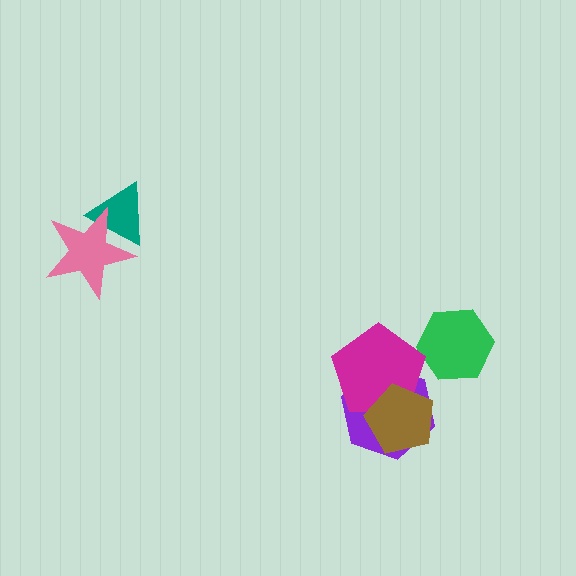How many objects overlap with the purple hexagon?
2 objects overlap with the purple hexagon.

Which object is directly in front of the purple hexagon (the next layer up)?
The magenta pentagon is directly in front of the purple hexagon.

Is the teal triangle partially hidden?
Yes, it is partially covered by another shape.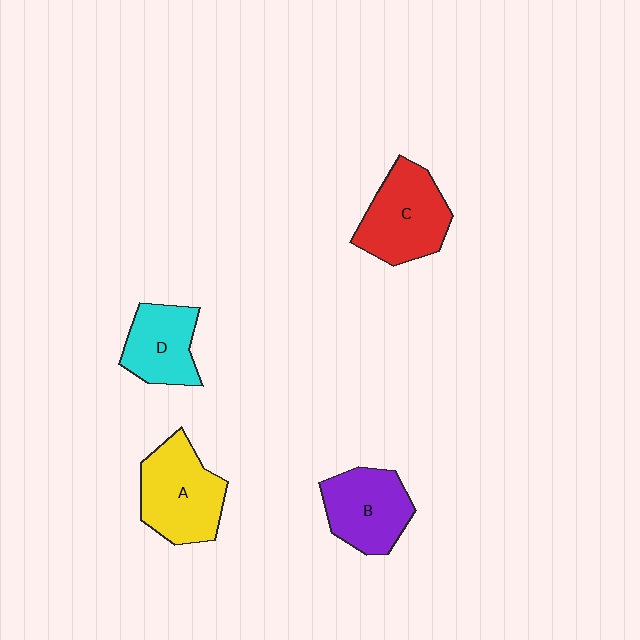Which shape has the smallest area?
Shape D (cyan).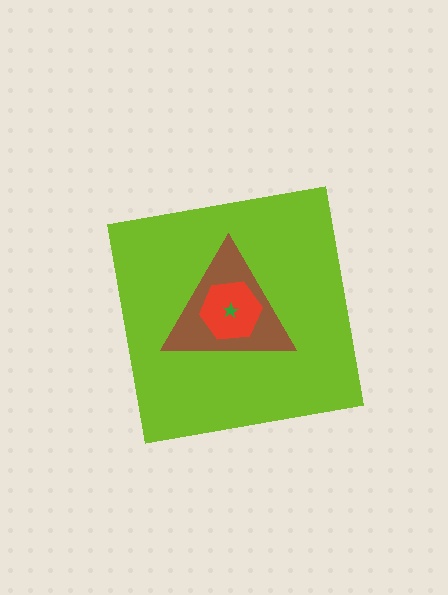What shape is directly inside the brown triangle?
The red hexagon.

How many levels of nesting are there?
4.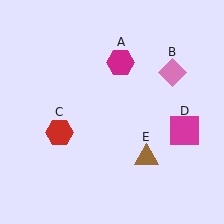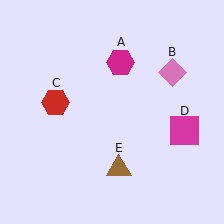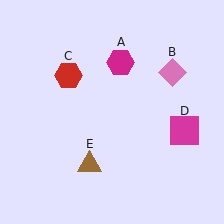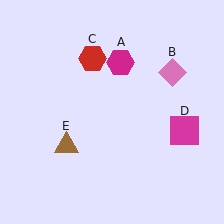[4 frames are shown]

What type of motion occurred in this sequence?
The red hexagon (object C), brown triangle (object E) rotated clockwise around the center of the scene.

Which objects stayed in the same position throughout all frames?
Magenta hexagon (object A) and pink diamond (object B) and magenta square (object D) remained stationary.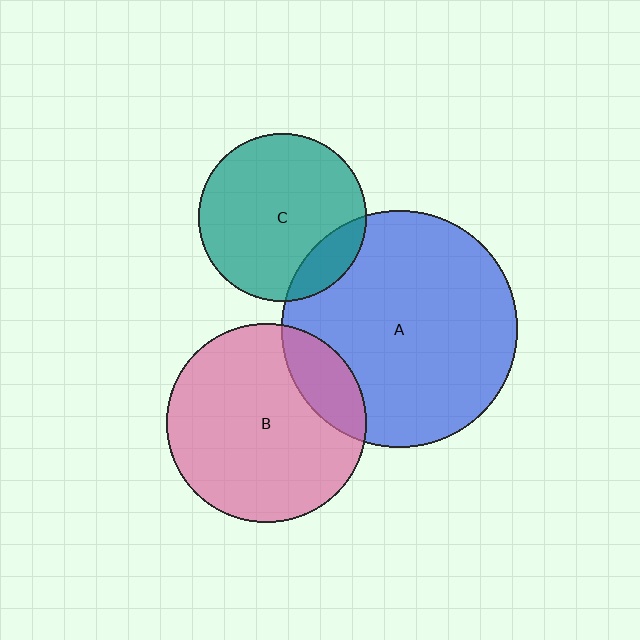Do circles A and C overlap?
Yes.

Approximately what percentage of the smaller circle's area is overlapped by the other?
Approximately 15%.